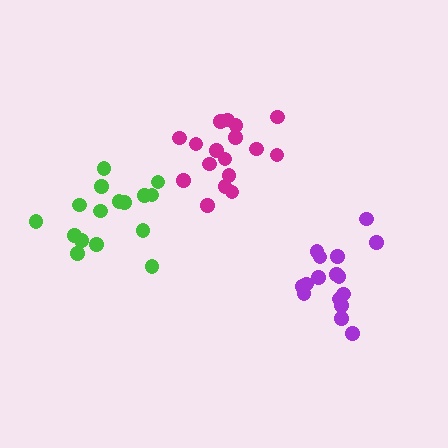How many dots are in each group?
Group 1: 16 dots, Group 2: 17 dots, Group 3: 16 dots (49 total).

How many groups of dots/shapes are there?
There are 3 groups.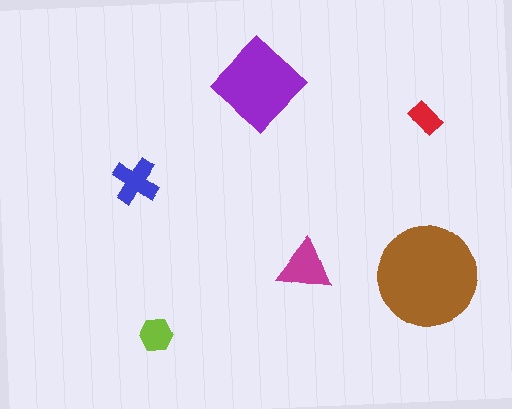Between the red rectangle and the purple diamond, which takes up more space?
The purple diamond.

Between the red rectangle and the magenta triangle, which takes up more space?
The magenta triangle.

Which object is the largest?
The brown circle.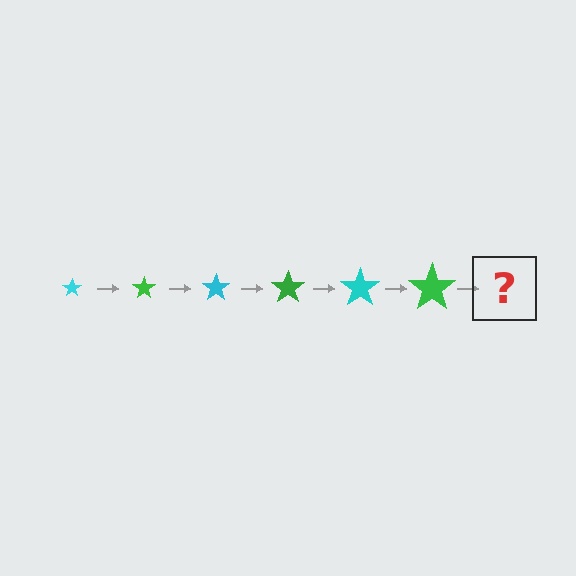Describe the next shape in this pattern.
It should be a cyan star, larger than the previous one.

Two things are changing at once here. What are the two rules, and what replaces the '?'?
The two rules are that the star grows larger each step and the color cycles through cyan and green. The '?' should be a cyan star, larger than the previous one.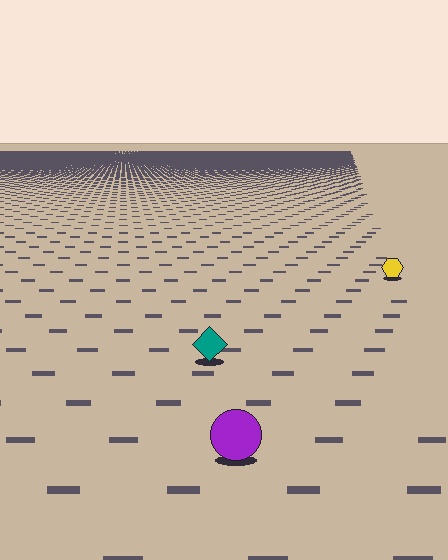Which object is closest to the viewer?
The purple circle is closest. The texture marks near it are larger and more spread out.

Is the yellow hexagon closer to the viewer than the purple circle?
No. The purple circle is closer — you can tell from the texture gradient: the ground texture is coarser near it.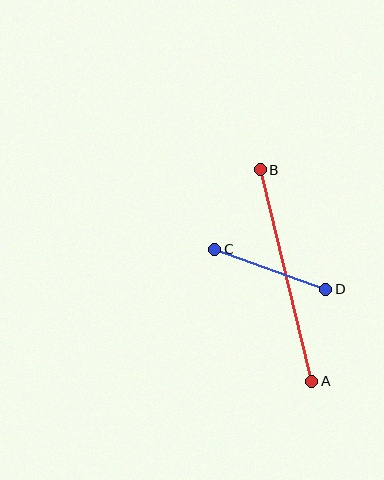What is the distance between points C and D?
The distance is approximately 118 pixels.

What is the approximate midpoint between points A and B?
The midpoint is at approximately (286, 275) pixels.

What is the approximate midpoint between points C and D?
The midpoint is at approximately (270, 269) pixels.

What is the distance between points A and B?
The distance is approximately 218 pixels.